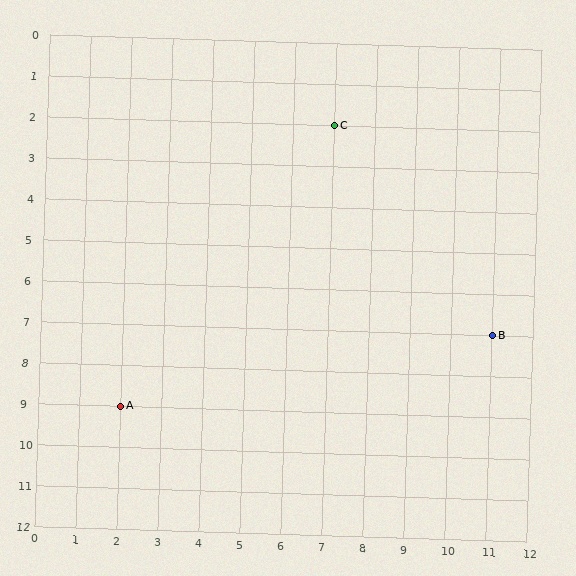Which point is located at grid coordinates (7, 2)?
Point C is at (7, 2).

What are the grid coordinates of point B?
Point B is at grid coordinates (11, 7).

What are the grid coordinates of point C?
Point C is at grid coordinates (7, 2).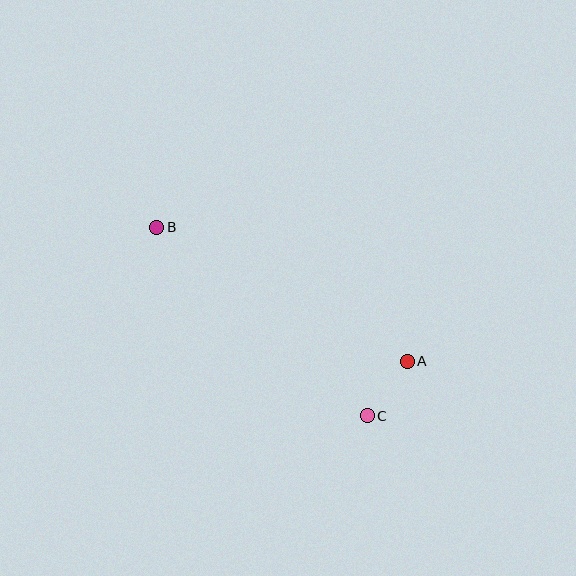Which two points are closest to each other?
Points A and C are closest to each other.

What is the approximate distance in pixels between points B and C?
The distance between B and C is approximately 283 pixels.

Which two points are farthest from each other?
Points A and B are farthest from each other.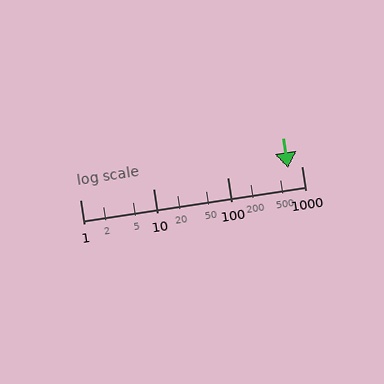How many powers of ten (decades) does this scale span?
The scale spans 3 decades, from 1 to 1000.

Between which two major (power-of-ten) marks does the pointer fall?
The pointer is between 100 and 1000.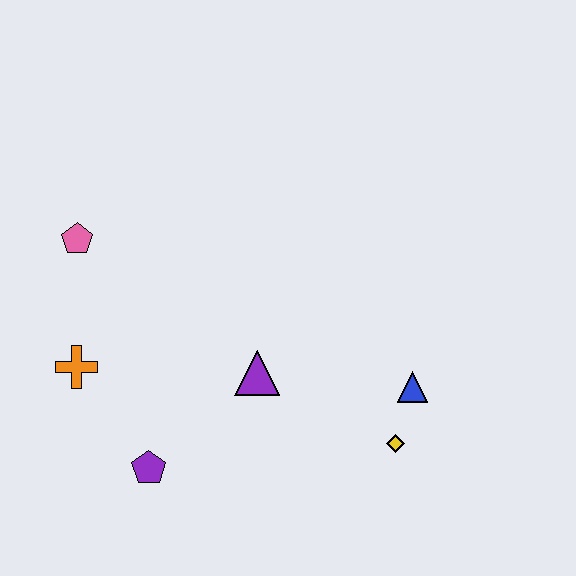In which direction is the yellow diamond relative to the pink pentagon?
The yellow diamond is to the right of the pink pentagon.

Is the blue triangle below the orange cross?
Yes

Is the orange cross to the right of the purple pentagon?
No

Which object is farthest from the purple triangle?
The pink pentagon is farthest from the purple triangle.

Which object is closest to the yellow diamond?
The blue triangle is closest to the yellow diamond.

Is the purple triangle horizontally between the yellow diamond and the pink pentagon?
Yes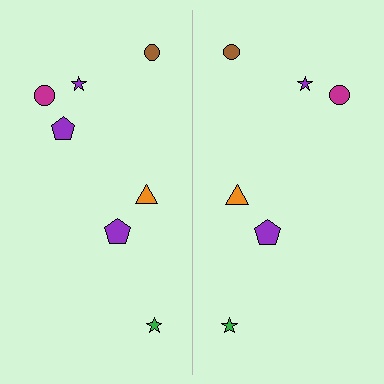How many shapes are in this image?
There are 13 shapes in this image.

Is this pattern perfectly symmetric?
No, the pattern is not perfectly symmetric. A purple pentagon is missing from the right side.